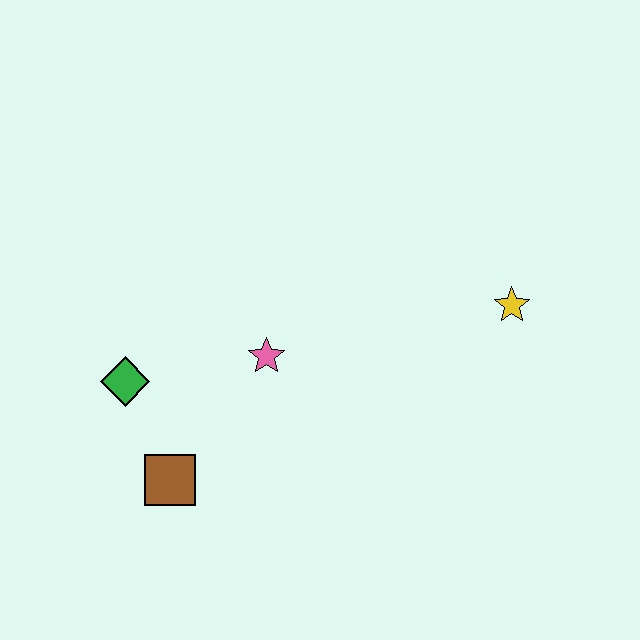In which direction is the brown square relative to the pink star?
The brown square is below the pink star.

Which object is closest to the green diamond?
The brown square is closest to the green diamond.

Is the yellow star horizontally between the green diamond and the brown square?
No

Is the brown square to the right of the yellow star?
No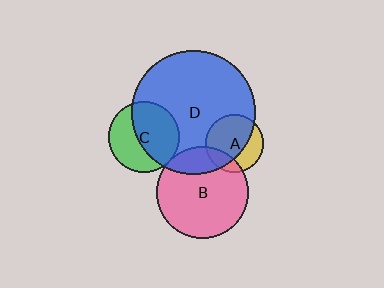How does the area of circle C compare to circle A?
Approximately 1.5 times.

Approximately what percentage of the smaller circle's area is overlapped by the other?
Approximately 70%.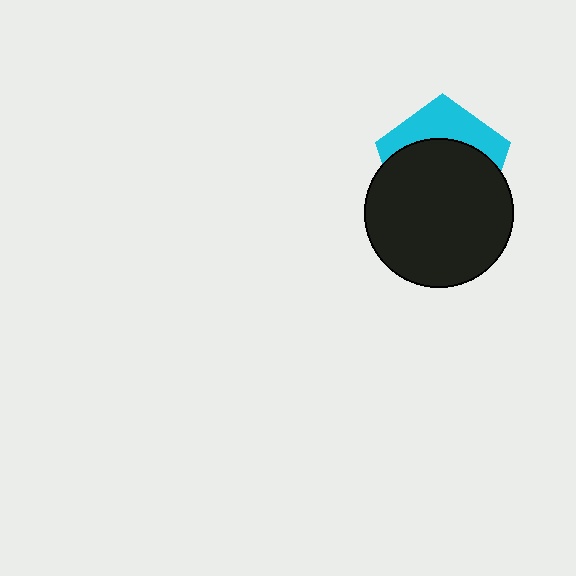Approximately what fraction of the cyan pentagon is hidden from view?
Roughly 66% of the cyan pentagon is hidden behind the black circle.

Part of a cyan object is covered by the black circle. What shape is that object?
It is a pentagon.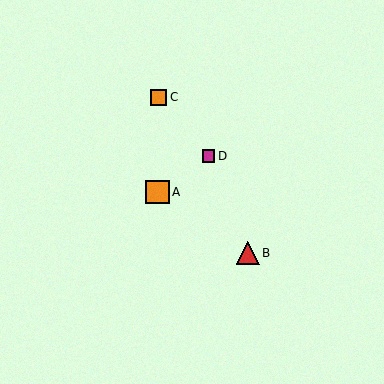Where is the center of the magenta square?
The center of the magenta square is at (209, 156).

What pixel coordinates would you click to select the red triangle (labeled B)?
Click at (248, 253) to select the red triangle B.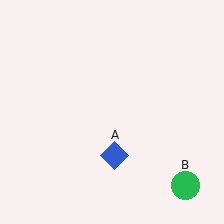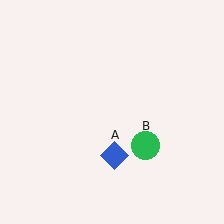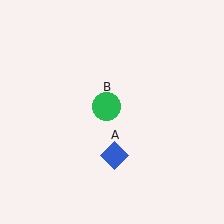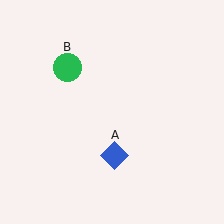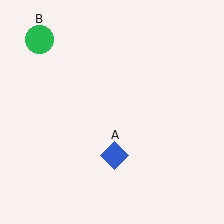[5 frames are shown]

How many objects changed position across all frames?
1 object changed position: green circle (object B).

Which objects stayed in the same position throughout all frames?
Blue diamond (object A) remained stationary.